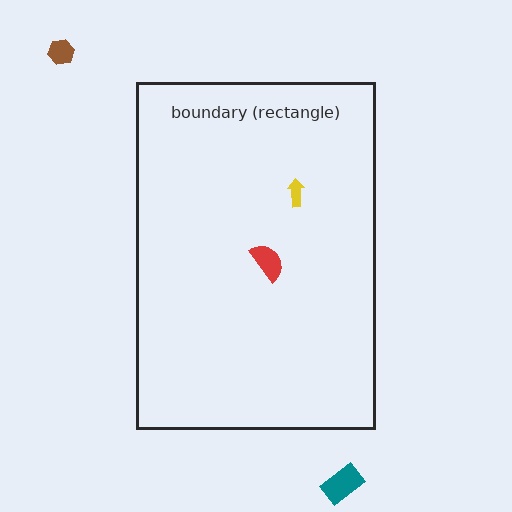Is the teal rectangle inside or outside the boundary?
Outside.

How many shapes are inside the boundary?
2 inside, 2 outside.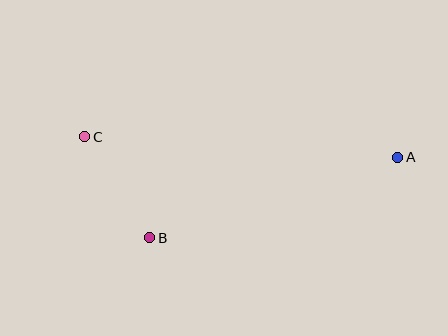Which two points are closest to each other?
Points B and C are closest to each other.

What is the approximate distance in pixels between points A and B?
The distance between A and B is approximately 261 pixels.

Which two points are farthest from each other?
Points A and C are farthest from each other.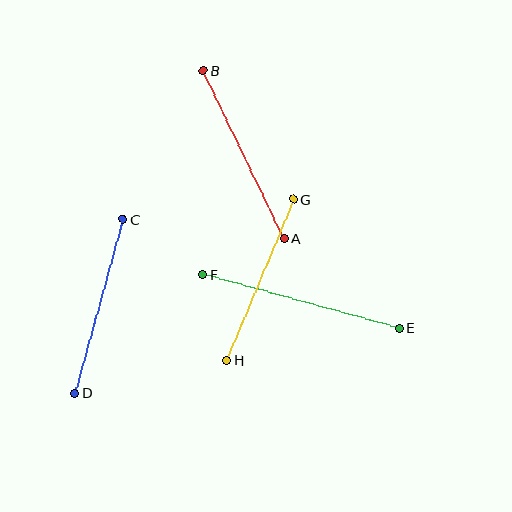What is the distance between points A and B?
The distance is approximately 186 pixels.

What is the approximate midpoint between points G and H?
The midpoint is at approximately (260, 279) pixels.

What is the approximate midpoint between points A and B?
The midpoint is at approximately (244, 155) pixels.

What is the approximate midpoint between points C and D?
The midpoint is at approximately (99, 306) pixels.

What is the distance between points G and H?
The distance is approximately 174 pixels.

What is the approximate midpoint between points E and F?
The midpoint is at approximately (301, 302) pixels.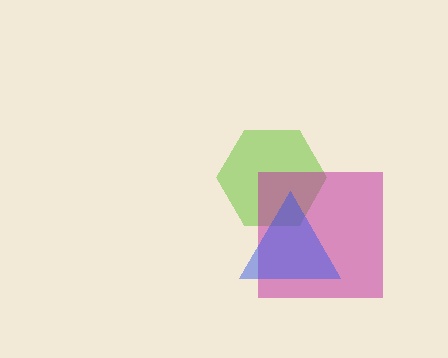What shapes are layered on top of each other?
The layered shapes are: a lime hexagon, a magenta square, a blue triangle.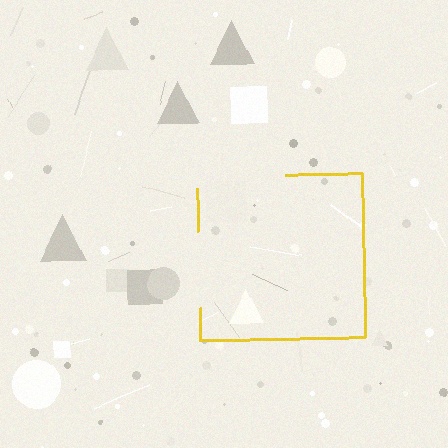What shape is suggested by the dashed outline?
The dashed outline suggests a square.